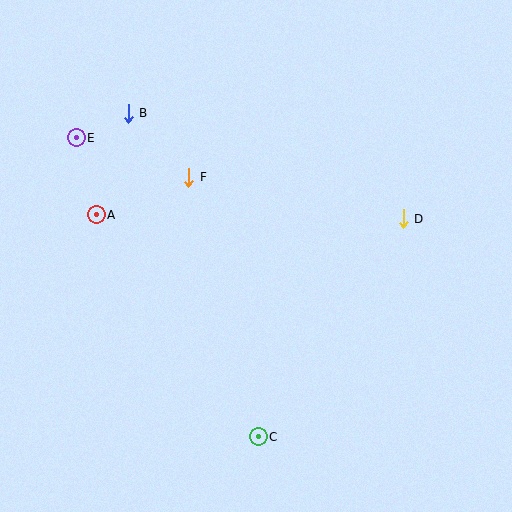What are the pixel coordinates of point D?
Point D is at (403, 219).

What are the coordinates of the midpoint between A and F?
The midpoint between A and F is at (142, 196).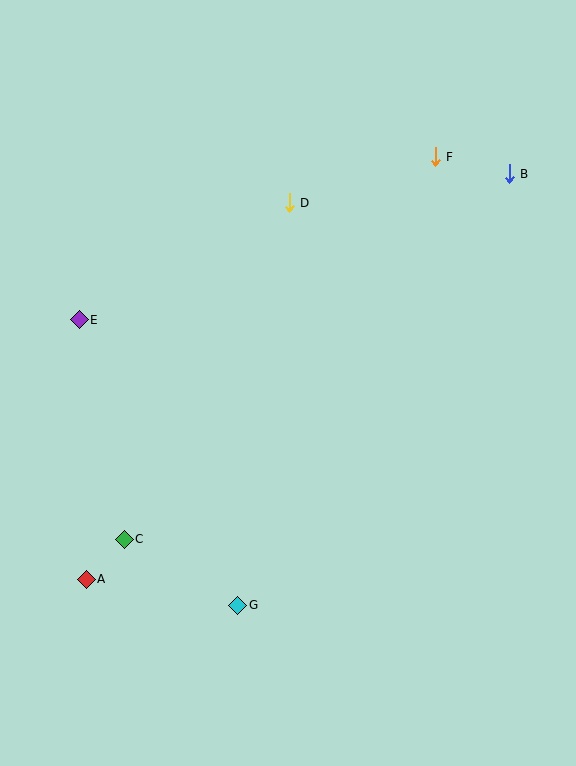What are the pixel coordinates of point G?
Point G is at (238, 605).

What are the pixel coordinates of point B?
Point B is at (509, 174).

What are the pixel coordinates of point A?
Point A is at (86, 579).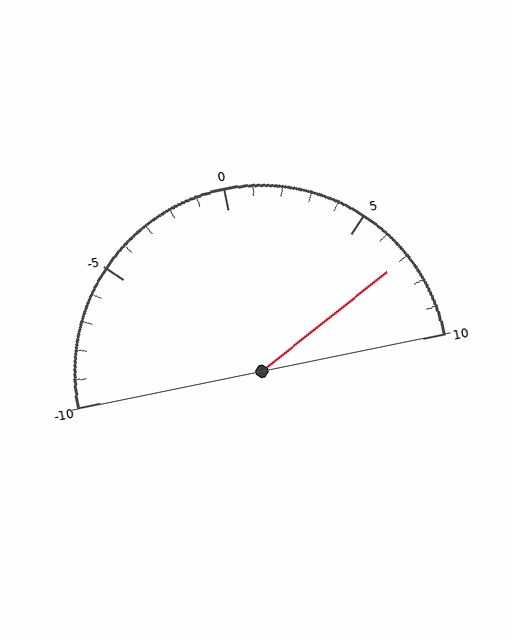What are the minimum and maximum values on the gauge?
The gauge ranges from -10 to 10.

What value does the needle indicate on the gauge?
The needle indicates approximately 7.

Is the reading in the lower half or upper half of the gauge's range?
The reading is in the upper half of the range (-10 to 10).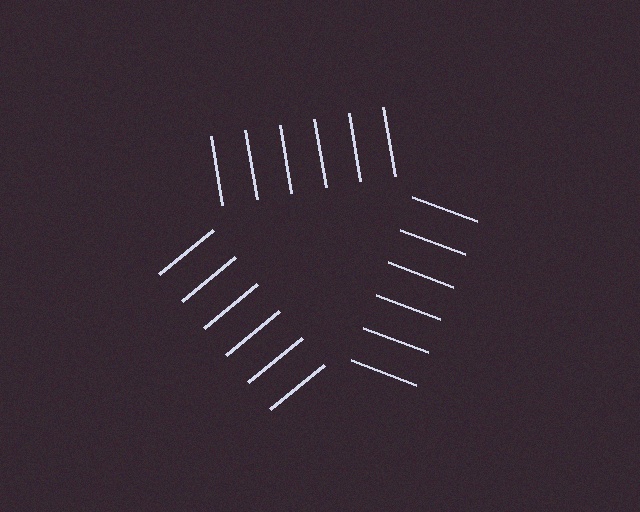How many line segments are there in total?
18 — 6 along each of the 3 edges.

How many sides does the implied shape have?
3 sides — the line-ends trace a triangle.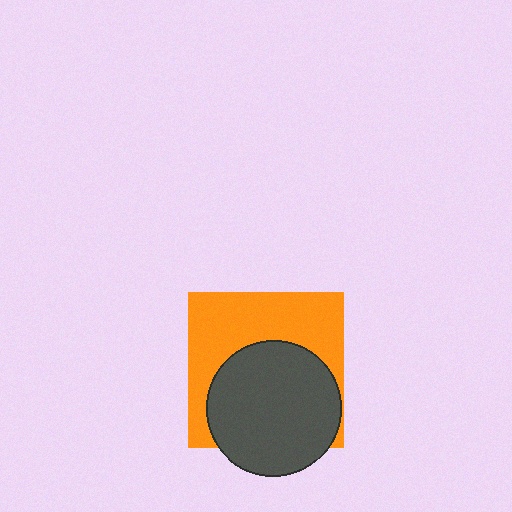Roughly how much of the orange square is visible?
About half of it is visible (roughly 49%).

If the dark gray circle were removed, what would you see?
You would see the complete orange square.